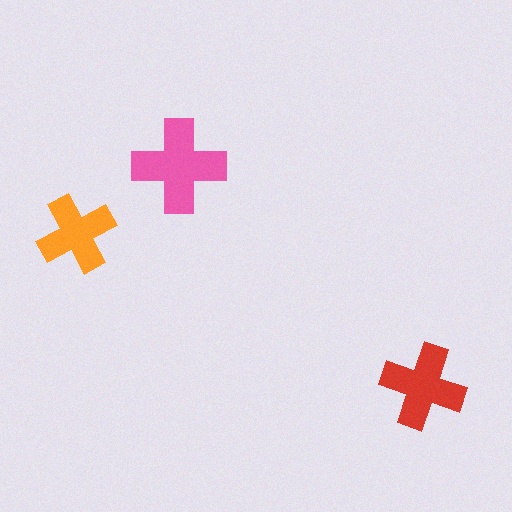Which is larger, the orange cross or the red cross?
The red one.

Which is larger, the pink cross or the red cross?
The pink one.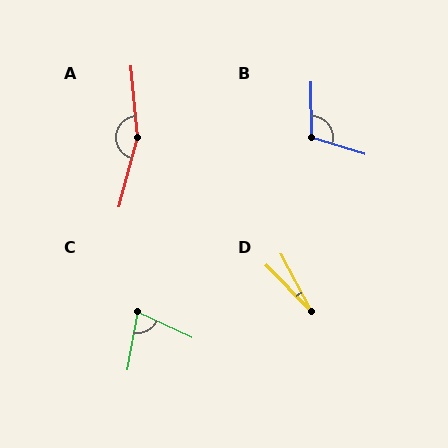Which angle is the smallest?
D, at approximately 17 degrees.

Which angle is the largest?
A, at approximately 160 degrees.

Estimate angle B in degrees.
Approximately 107 degrees.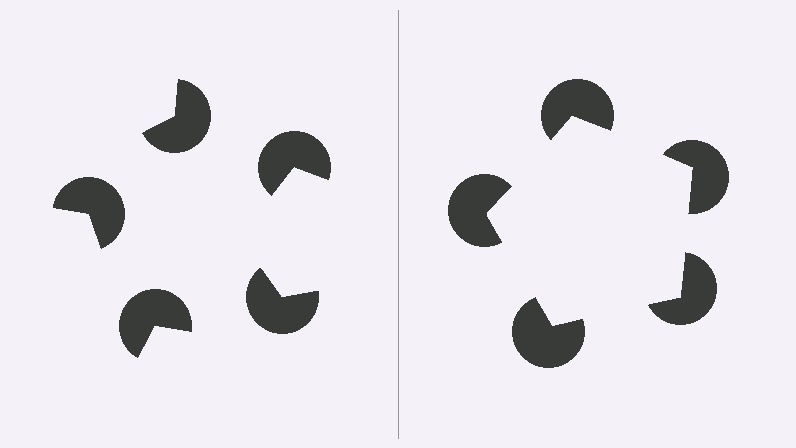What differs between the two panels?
The pac-man discs are positioned identically on both sides; only the wedge orientations differ. On the right they align to a pentagon; on the left they are misaligned.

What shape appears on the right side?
An illusory pentagon.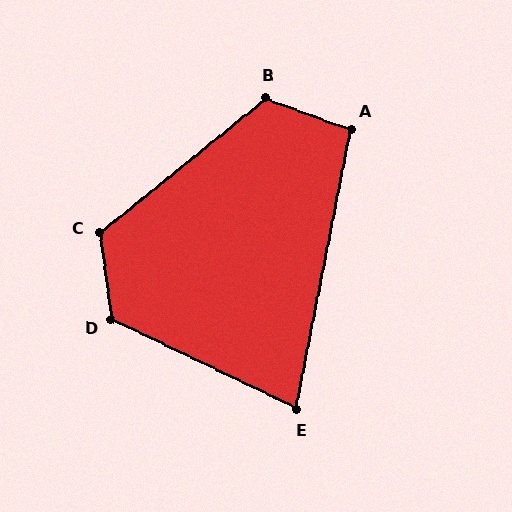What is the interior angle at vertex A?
Approximately 99 degrees (obtuse).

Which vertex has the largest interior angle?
D, at approximately 123 degrees.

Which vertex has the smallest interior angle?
E, at approximately 75 degrees.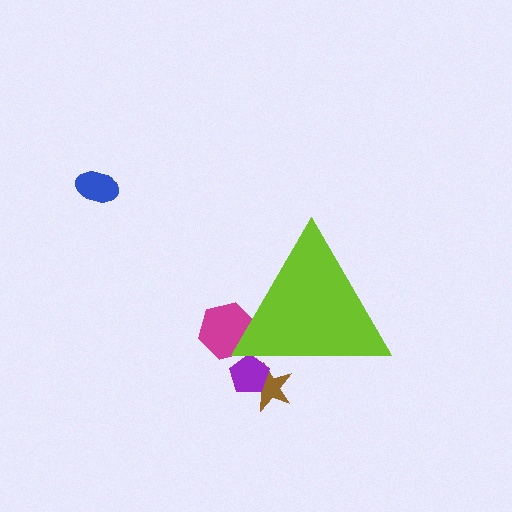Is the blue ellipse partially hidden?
No, the blue ellipse is fully visible.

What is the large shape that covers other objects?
A lime triangle.